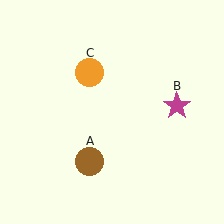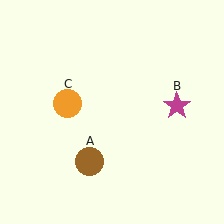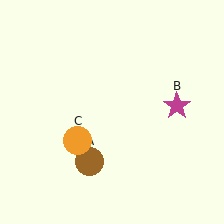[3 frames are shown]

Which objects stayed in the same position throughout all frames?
Brown circle (object A) and magenta star (object B) remained stationary.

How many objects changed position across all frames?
1 object changed position: orange circle (object C).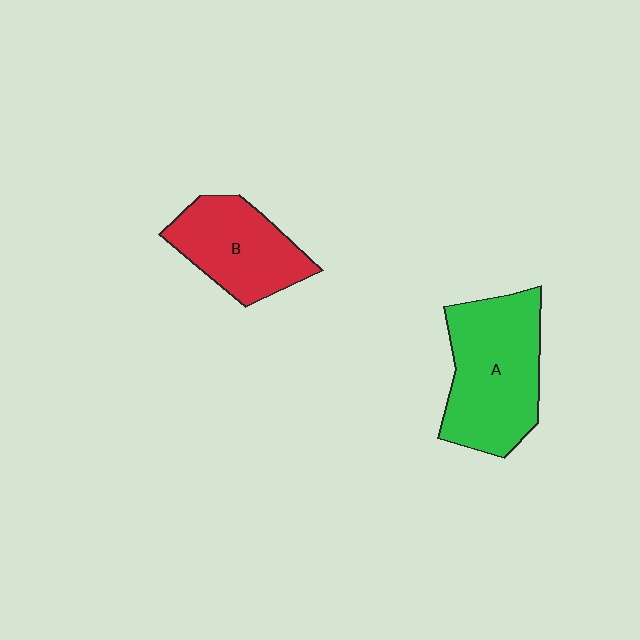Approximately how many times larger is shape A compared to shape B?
Approximately 1.4 times.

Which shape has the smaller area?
Shape B (red).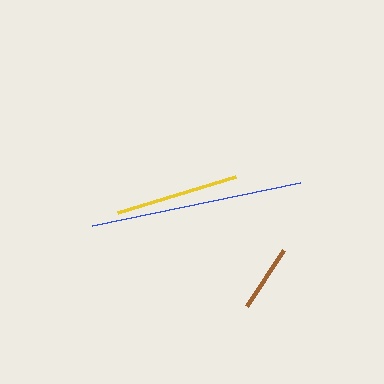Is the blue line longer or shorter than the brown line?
The blue line is longer than the brown line.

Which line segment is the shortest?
The brown line is the shortest at approximately 67 pixels.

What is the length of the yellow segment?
The yellow segment is approximately 124 pixels long.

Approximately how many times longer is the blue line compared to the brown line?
The blue line is approximately 3.2 times the length of the brown line.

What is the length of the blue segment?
The blue segment is approximately 213 pixels long.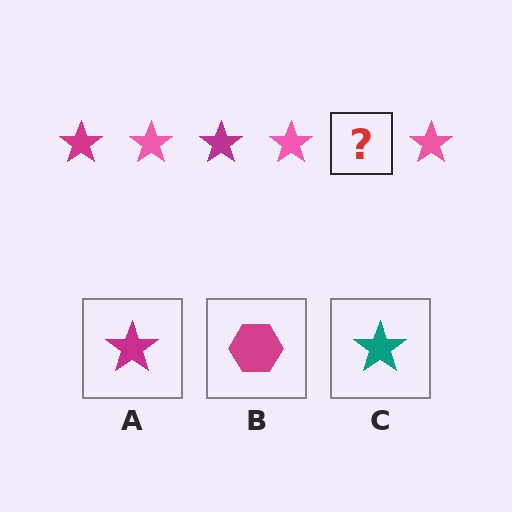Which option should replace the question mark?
Option A.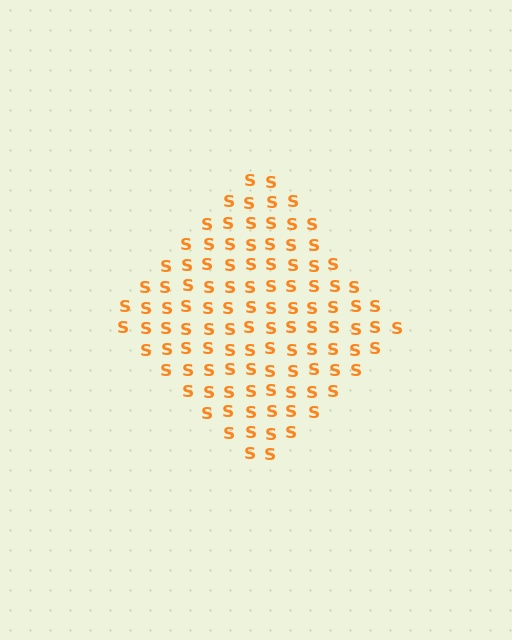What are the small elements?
The small elements are letter S's.